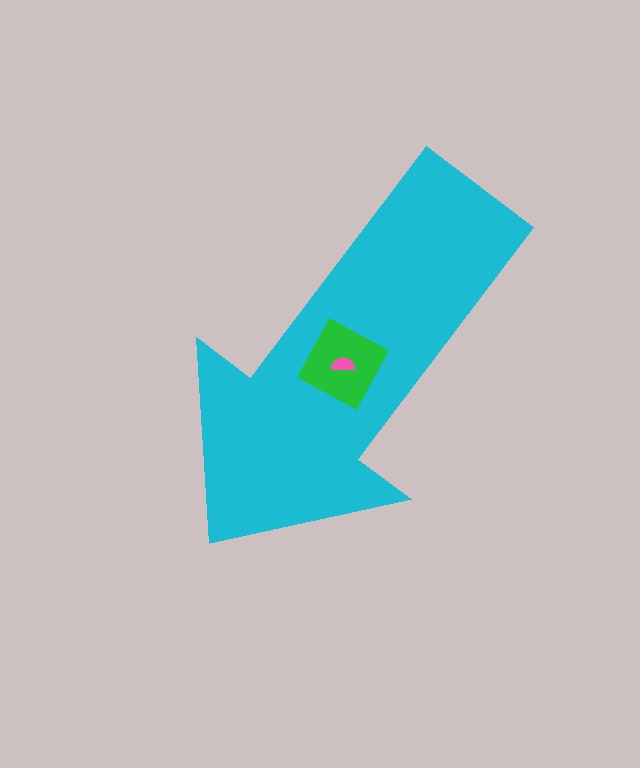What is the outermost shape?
The cyan arrow.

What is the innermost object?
The pink semicircle.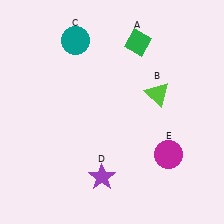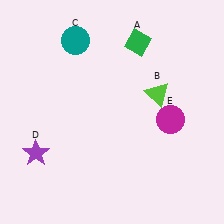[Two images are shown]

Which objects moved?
The objects that moved are: the purple star (D), the magenta circle (E).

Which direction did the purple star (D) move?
The purple star (D) moved left.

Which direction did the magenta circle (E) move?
The magenta circle (E) moved up.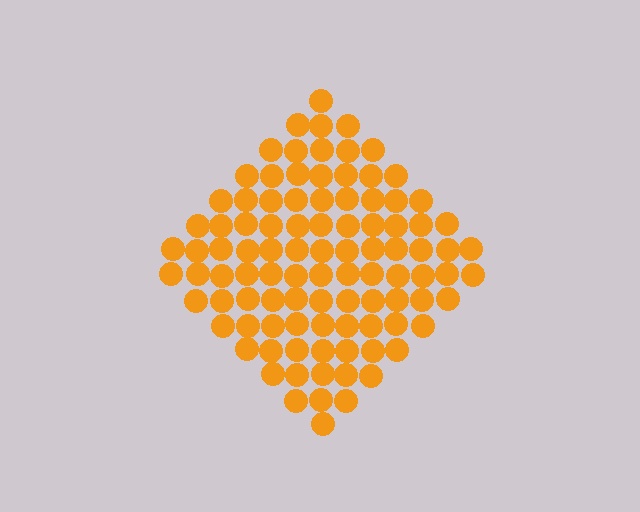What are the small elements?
The small elements are circles.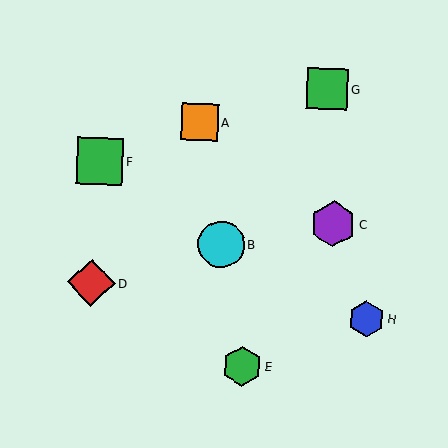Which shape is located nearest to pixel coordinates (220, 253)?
The cyan circle (labeled B) at (221, 244) is nearest to that location.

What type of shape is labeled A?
Shape A is an orange square.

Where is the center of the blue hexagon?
The center of the blue hexagon is at (366, 319).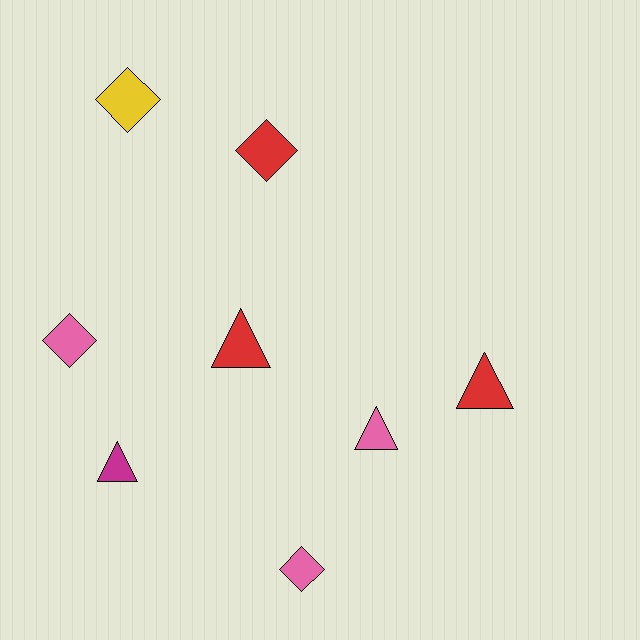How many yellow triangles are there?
There are no yellow triangles.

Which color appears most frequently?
Red, with 3 objects.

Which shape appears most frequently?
Triangle, with 4 objects.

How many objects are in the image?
There are 8 objects.